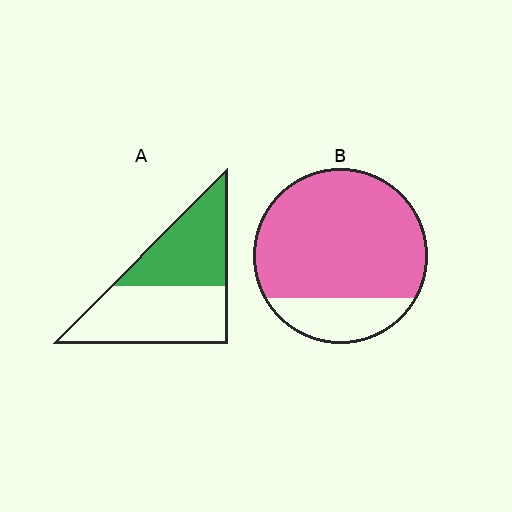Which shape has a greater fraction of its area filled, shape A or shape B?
Shape B.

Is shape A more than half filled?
No.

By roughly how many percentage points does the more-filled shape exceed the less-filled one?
By roughly 35 percentage points (B over A).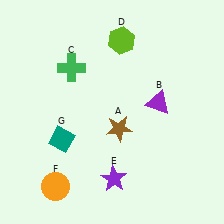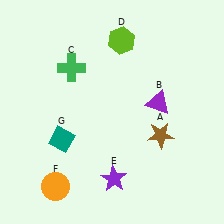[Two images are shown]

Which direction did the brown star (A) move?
The brown star (A) moved right.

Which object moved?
The brown star (A) moved right.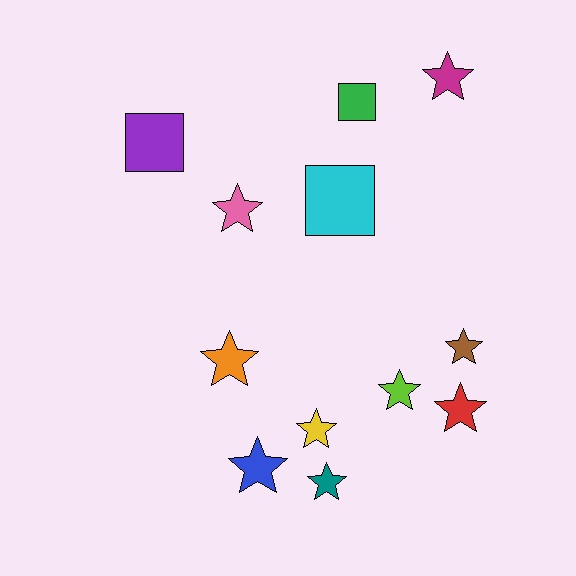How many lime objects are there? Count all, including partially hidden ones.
There is 1 lime object.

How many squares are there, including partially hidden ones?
There are 3 squares.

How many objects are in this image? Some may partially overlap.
There are 12 objects.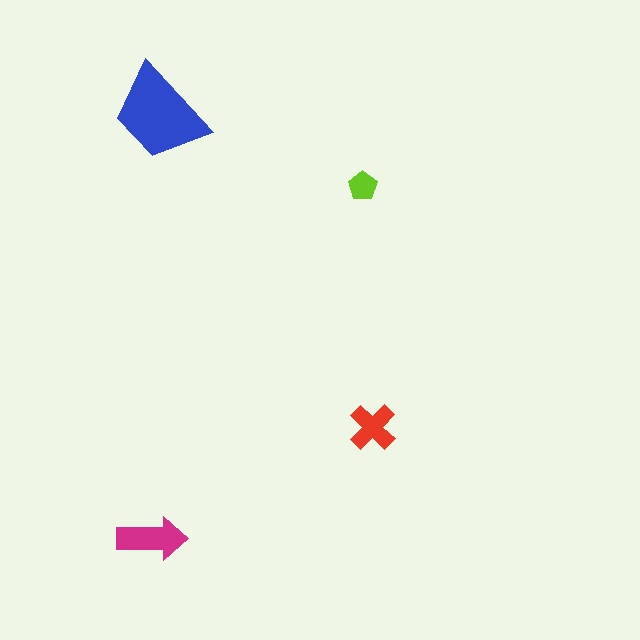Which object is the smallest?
The lime pentagon.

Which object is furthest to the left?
The magenta arrow is leftmost.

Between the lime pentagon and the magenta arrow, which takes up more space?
The magenta arrow.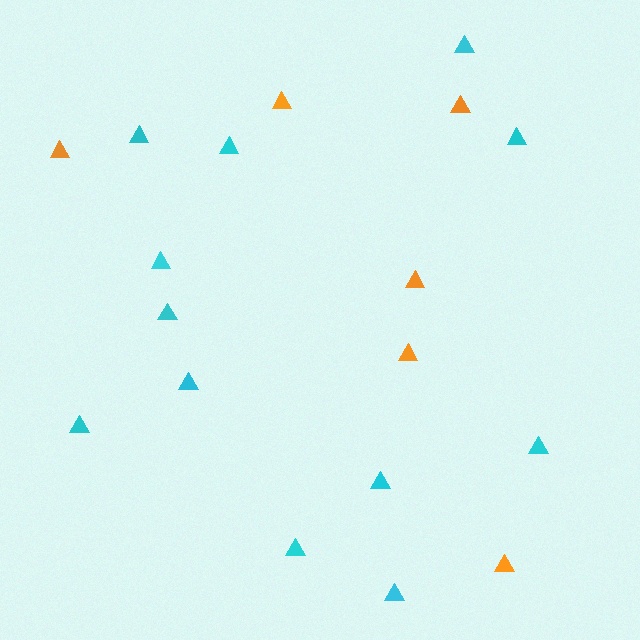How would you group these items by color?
There are 2 groups: one group of cyan triangles (12) and one group of orange triangles (6).